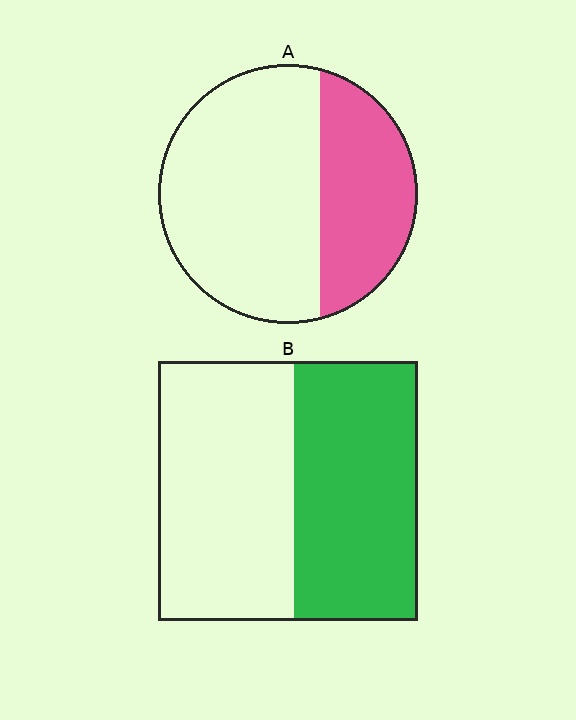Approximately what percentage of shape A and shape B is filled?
A is approximately 35% and B is approximately 50%.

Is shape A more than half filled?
No.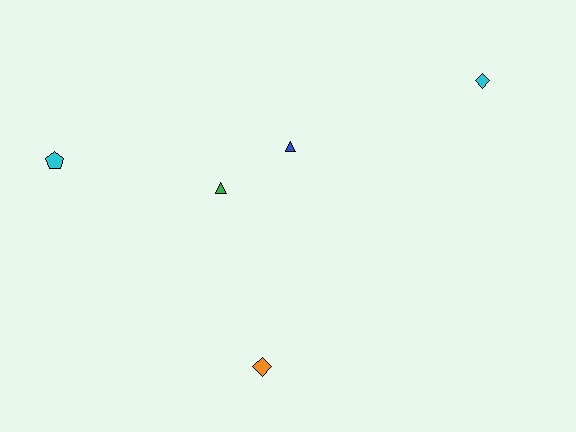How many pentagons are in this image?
There is 1 pentagon.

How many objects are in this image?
There are 5 objects.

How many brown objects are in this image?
There are no brown objects.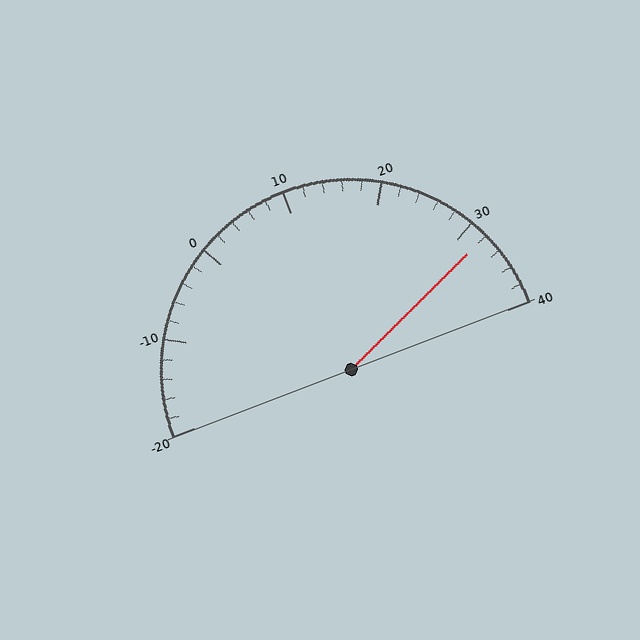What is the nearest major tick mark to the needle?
The nearest major tick mark is 30.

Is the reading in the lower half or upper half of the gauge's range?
The reading is in the upper half of the range (-20 to 40).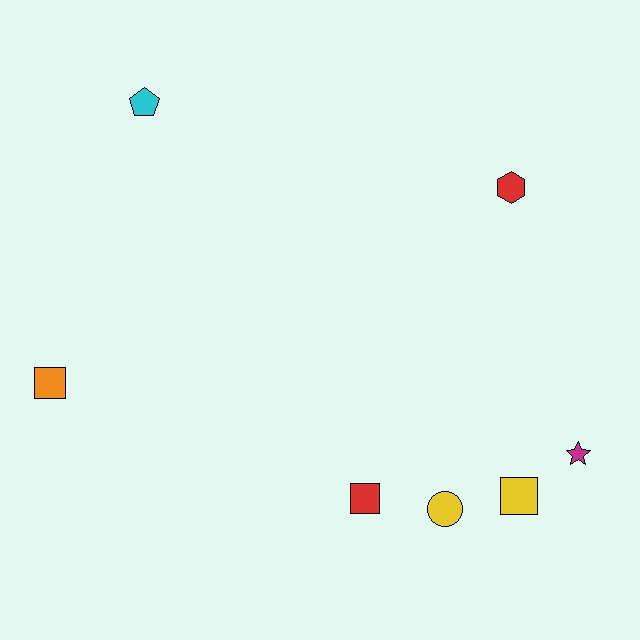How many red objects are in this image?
There are 2 red objects.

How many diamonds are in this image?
There are no diamonds.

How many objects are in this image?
There are 7 objects.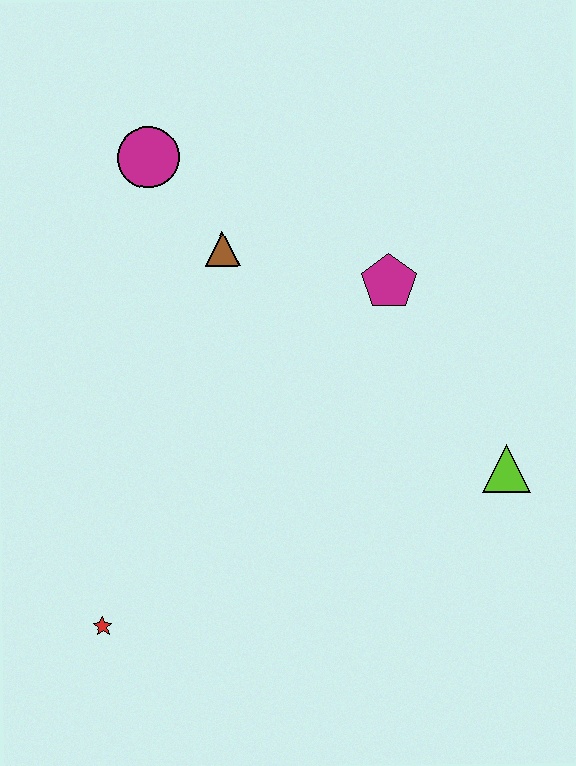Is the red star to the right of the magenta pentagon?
No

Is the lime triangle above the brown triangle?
No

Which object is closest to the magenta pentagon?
The brown triangle is closest to the magenta pentagon.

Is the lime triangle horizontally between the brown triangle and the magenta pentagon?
No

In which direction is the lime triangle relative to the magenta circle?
The lime triangle is to the right of the magenta circle.